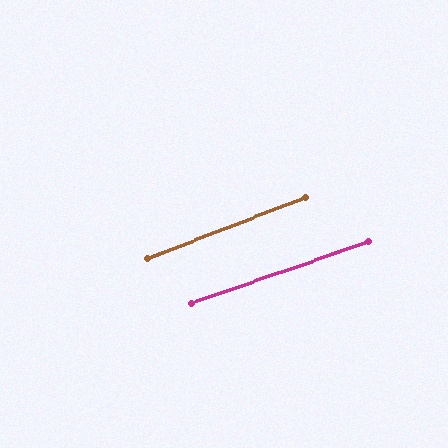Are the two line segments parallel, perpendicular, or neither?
Parallel — their directions differ by only 1.8°.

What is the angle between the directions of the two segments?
Approximately 2 degrees.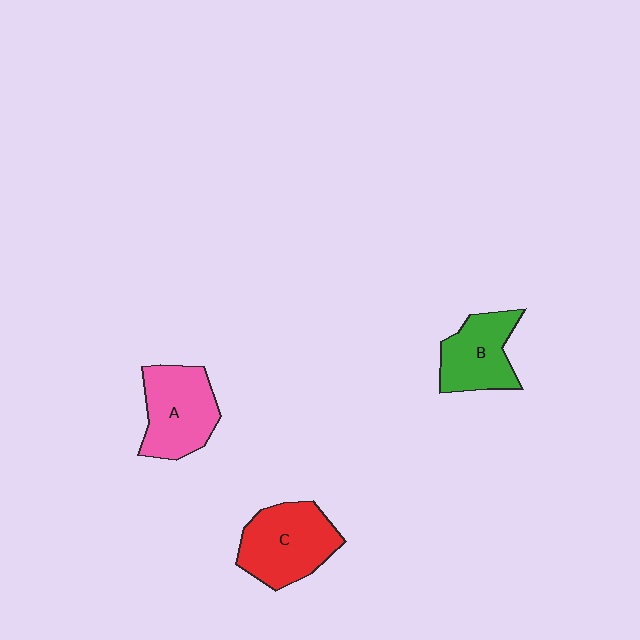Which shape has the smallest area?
Shape B (green).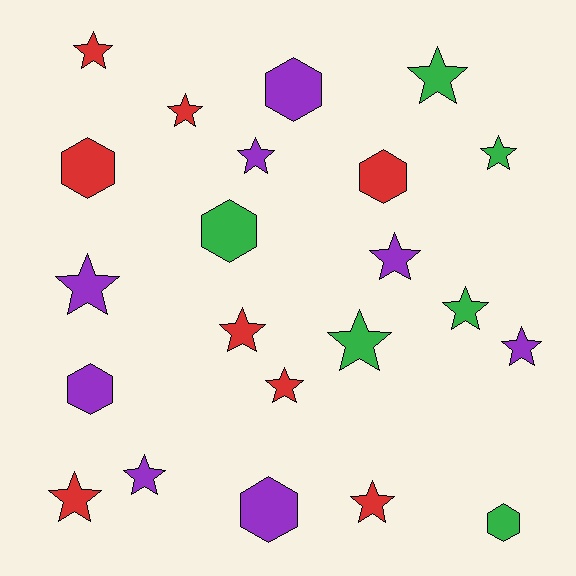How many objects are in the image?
There are 22 objects.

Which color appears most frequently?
Purple, with 8 objects.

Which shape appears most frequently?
Star, with 15 objects.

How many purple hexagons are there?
There are 3 purple hexagons.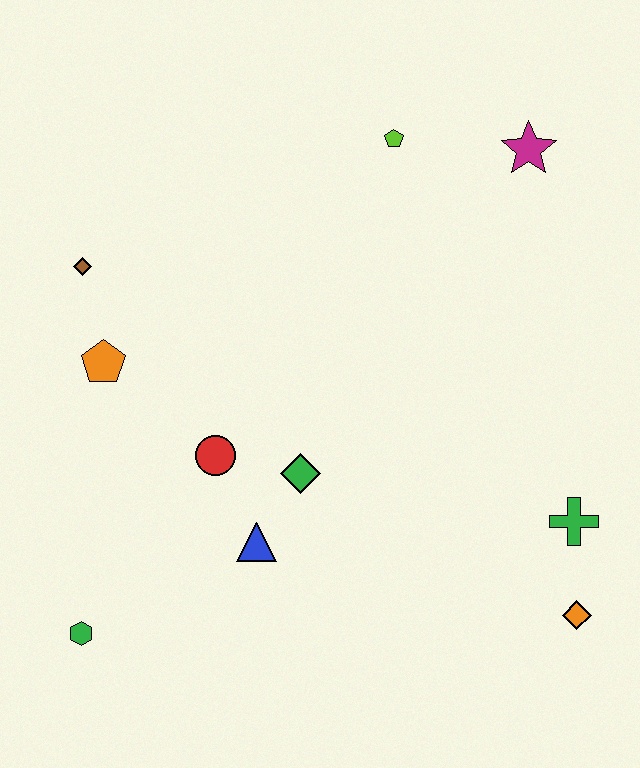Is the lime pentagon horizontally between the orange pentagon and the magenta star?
Yes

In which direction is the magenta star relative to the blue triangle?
The magenta star is above the blue triangle.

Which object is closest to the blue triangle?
The green diamond is closest to the blue triangle.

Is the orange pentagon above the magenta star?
No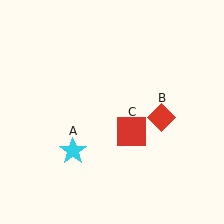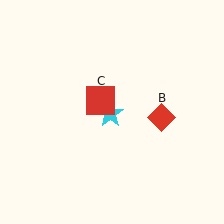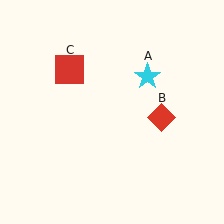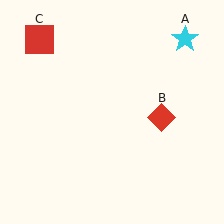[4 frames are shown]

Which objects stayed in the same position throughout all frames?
Red diamond (object B) remained stationary.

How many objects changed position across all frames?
2 objects changed position: cyan star (object A), red square (object C).